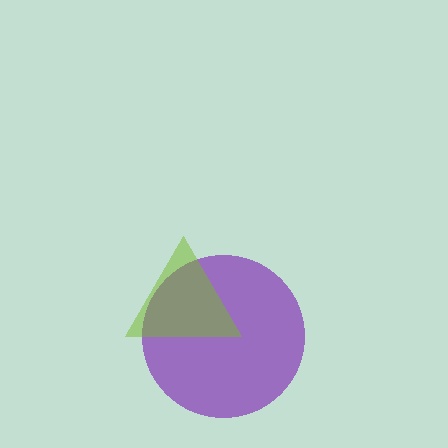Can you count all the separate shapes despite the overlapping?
Yes, there are 2 separate shapes.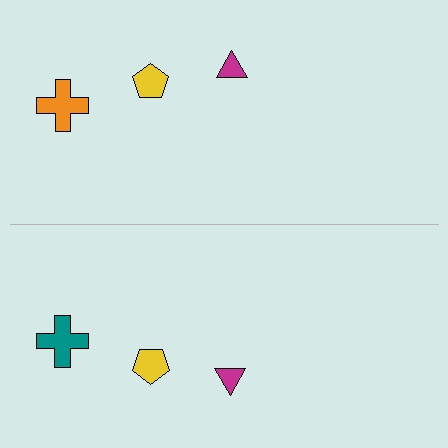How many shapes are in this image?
There are 6 shapes in this image.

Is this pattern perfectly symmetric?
No, the pattern is not perfectly symmetric. The teal cross on the bottom side breaks the symmetry — its mirror counterpart is orange.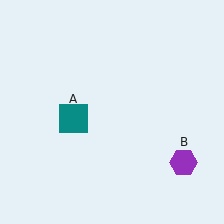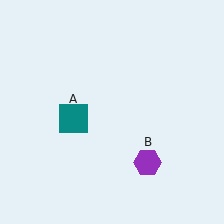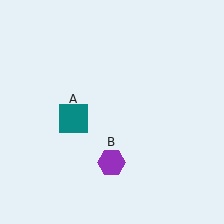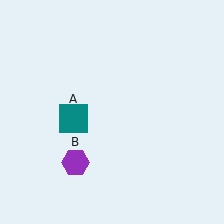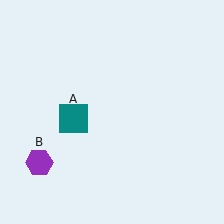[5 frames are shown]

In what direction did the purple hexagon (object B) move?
The purple hexagon (object B) moved left.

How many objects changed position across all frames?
1 object changed position: purple hexagon (object B).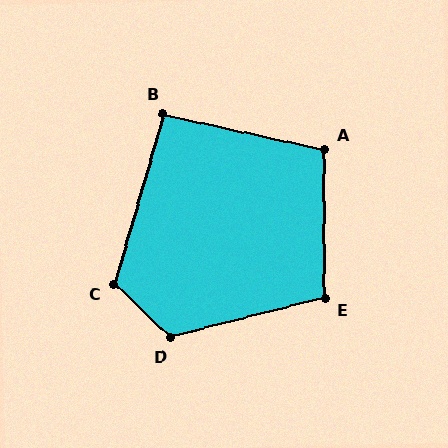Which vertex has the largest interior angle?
D, at approximately 122 degrees.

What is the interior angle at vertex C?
Approximately 117 degrees (obtuse).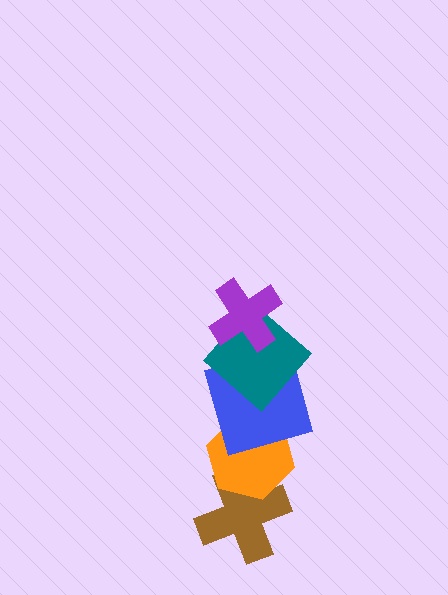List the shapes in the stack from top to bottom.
From top to bottom: the purple cross, the teal diamond, the blue square, the orange hexagon, the brown cross.